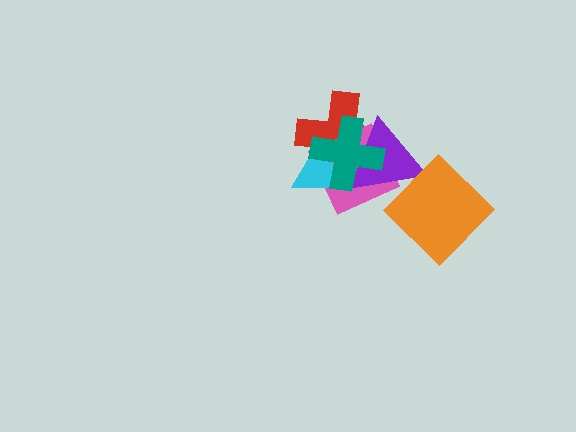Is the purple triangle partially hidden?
Yes, it is partially covered by another shape.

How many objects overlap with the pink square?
4 objects overlap with the pink square.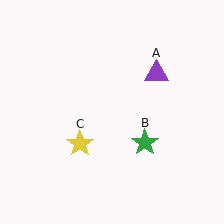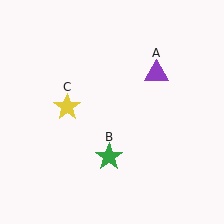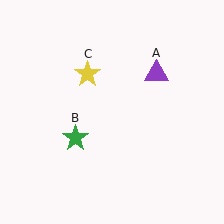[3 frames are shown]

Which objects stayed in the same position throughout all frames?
Purple triangle (object A) remained stationary.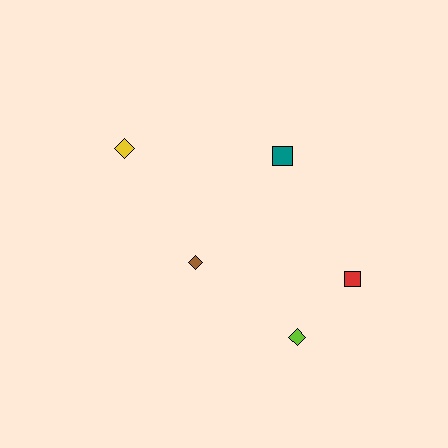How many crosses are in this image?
There are no crosses.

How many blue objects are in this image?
There are no blue objects.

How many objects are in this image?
There are 5 objects.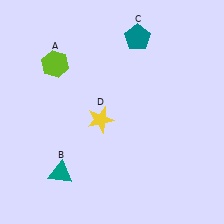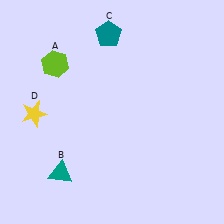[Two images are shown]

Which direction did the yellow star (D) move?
The yellow star (D) moved left.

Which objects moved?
The objects that moved are: the teal pentagon (C), the yellow star (D).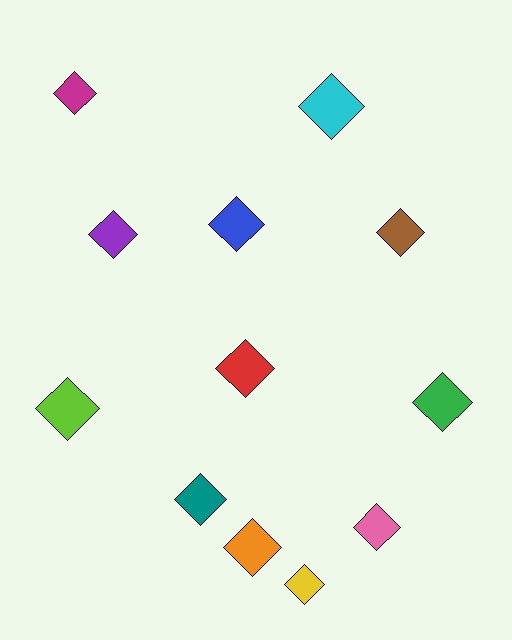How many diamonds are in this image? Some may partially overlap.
There are 12 diamonds.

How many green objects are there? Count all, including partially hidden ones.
There is 1 green object.